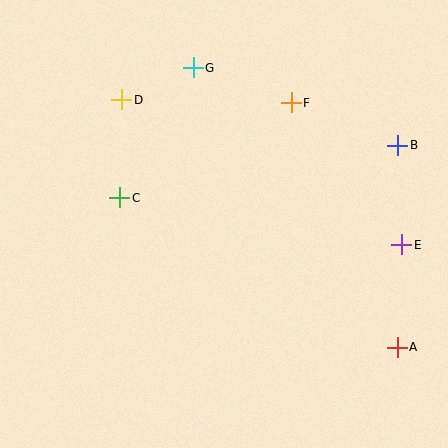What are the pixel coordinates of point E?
Point E is at (402, 245).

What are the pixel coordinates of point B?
Point B is at (398, 145).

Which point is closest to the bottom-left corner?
Point C is closest to the bottom-left corner.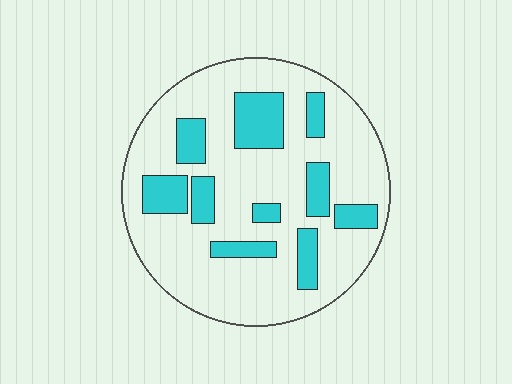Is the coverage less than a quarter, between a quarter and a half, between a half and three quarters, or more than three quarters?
Less than a quarter.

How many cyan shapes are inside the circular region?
10.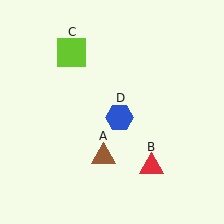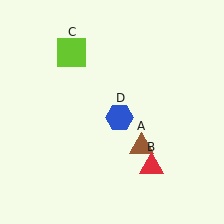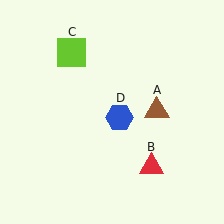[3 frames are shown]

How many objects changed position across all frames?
1 object changed position: brown triangle (object A).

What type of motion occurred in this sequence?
The brown triangle (object A) rotated counterclockwise around the center of the scene.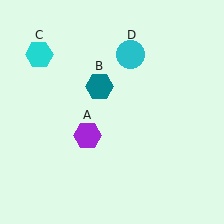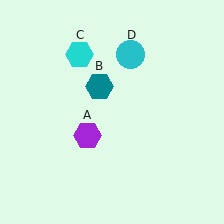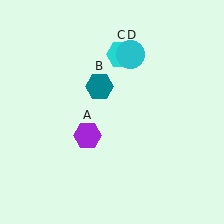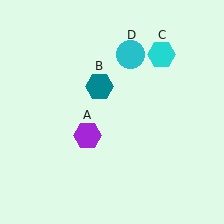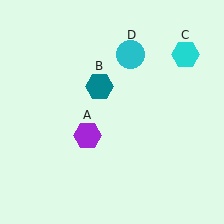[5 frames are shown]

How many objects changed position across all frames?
1 object changed position: cyan hexagon (object C).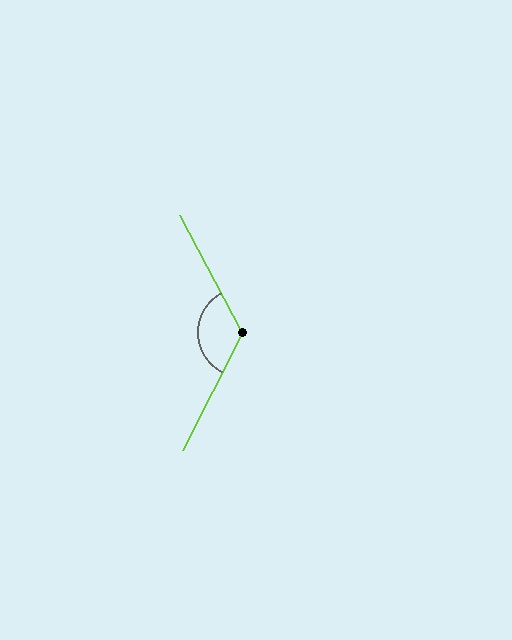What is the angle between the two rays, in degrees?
Approximately 125 degrees.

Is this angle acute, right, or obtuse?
It is obtuse.